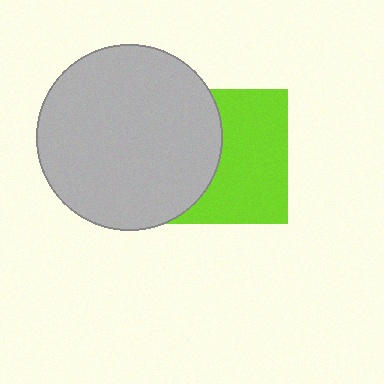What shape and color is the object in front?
The object in front is a light gray circle.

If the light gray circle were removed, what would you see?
You would see the complete lime square.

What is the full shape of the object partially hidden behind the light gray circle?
The partially hidden object is a lime square.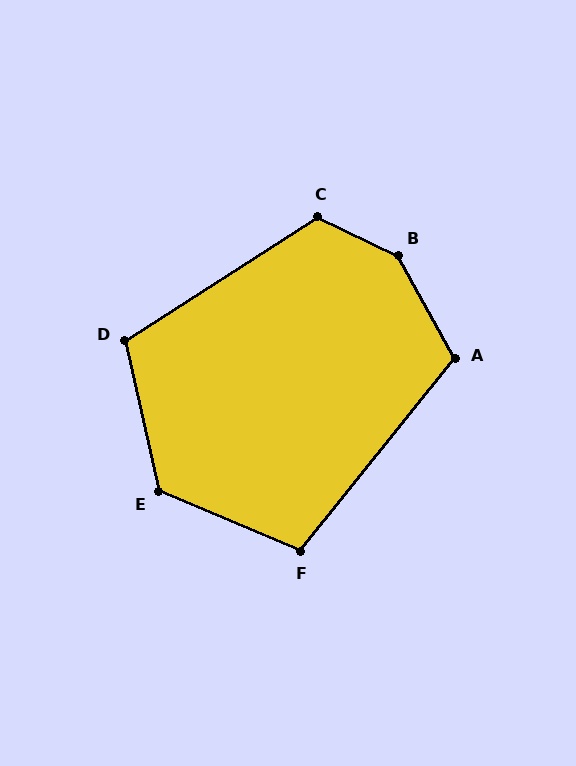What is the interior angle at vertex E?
Approximately 126 degrees (obtuse).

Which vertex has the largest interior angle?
B, at approximately 144 degrees.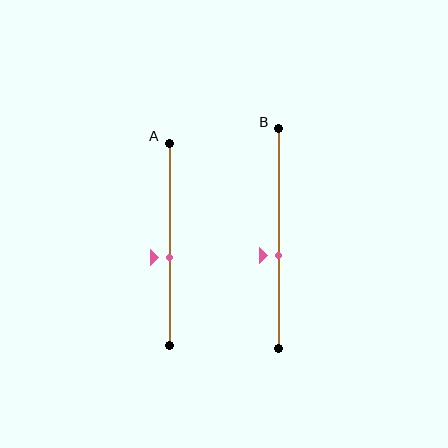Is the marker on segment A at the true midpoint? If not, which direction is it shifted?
No, the marker on segment A is shifted downward by about 7% of the segment length.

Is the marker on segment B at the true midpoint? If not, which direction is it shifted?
No, the marker on segment B is shifted downward by about 8% of the segment length.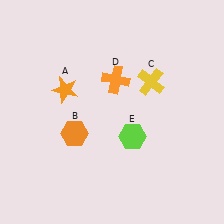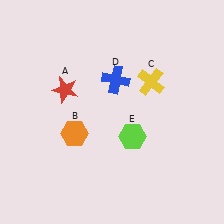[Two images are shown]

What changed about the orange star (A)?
In Image 1, A is orange. In Image 2, it changed to red.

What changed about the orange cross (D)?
In Image 1, D is orange. In Image 2, it changed to blue.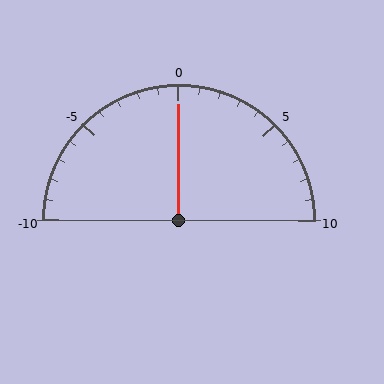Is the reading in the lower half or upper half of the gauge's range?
The reading is in the upper half of the range (-10 to 10).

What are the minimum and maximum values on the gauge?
The gauge ranges from -10 to 10.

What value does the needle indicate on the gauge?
The needle indicates approximately 0.